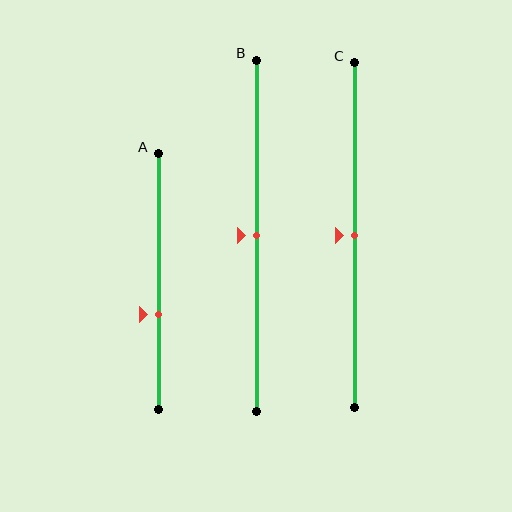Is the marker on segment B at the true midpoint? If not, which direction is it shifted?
Yes, the marker on segment B is at the true midpoint.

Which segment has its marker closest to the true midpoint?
Segment B has its marker closest to the true midpoint.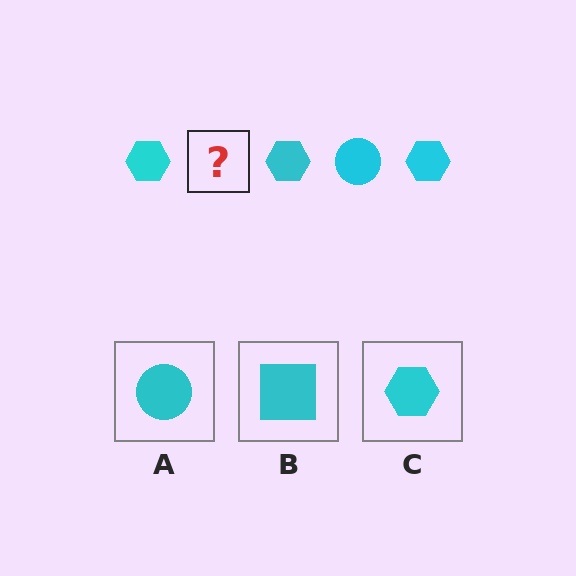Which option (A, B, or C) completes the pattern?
A.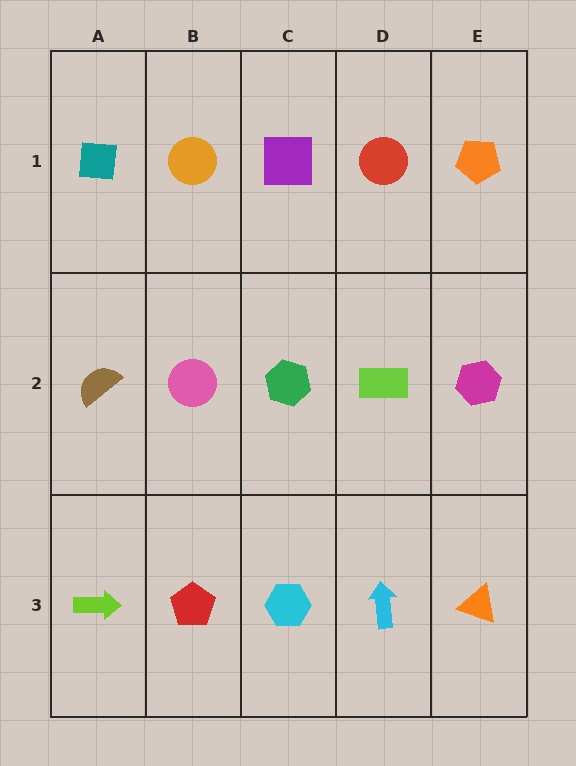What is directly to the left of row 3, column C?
A red pentagon.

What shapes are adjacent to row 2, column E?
An orange pentagon (row 1, column E), an orange triangle (row 3, column E), a lime rectangle (row 2, column D).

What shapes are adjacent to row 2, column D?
A red circle (row 1, column D), a cyan arrow (row 3, column D), a green hexagon (row 2, column C), a magenta hexagon (row 2, column E).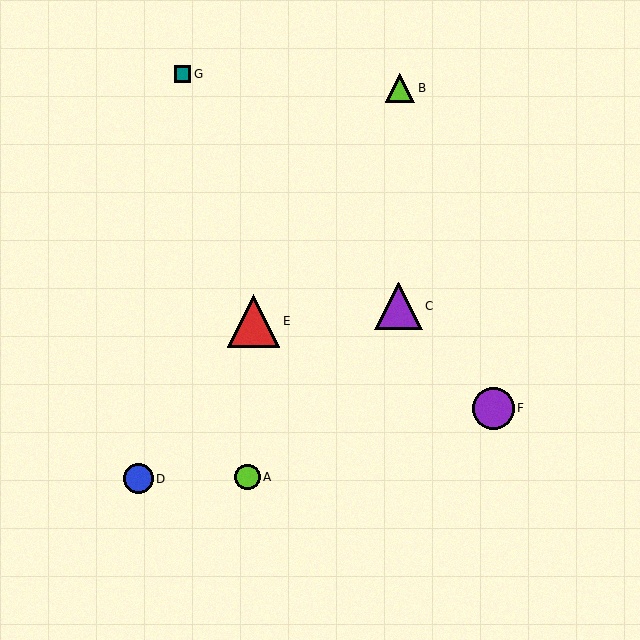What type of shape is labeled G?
Shape G is a teal square.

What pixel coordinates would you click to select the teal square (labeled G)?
Click at (182, 74) to select the teal square G.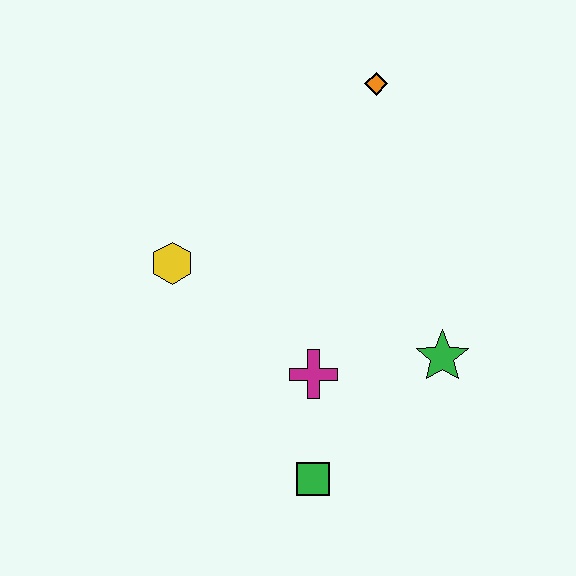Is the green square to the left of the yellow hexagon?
No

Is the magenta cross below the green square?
No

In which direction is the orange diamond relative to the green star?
The orange diamond is above the green star.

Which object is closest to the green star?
The magenta cross is closest to the green star.